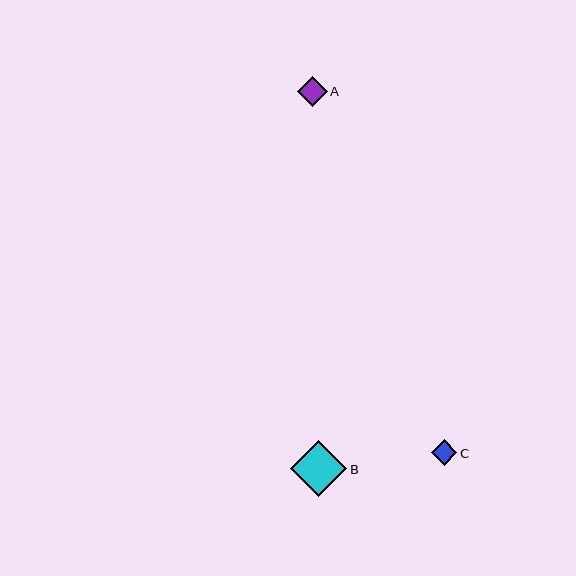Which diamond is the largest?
Diamond B is the largest with a size of approximately 57 pixels.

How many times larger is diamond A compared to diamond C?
Diamond A is approximately 1.2 times the size of diamond C.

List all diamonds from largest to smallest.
From largest to smallest: B, A, C.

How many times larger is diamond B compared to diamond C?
Diamond B is approximately 2.2 times the size of diamond C.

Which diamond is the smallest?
Diamond C is the smallest with a size of approximately 25 pixels.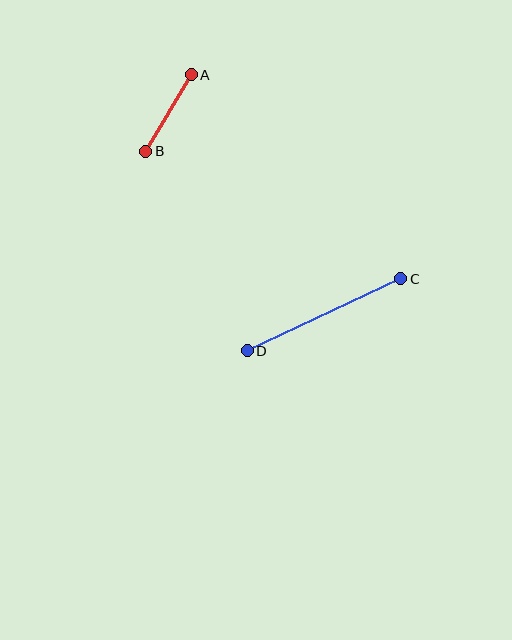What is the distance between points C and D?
The distance is approximately 170 pixels.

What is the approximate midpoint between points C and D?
The midpoint is at approximately (324, 315) pixels.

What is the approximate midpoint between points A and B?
The midpoint is at approximately (168, 113) pixels.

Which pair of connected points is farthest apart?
Points C and D are farthest apart.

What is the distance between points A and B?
The distance is approximately 89 pixels.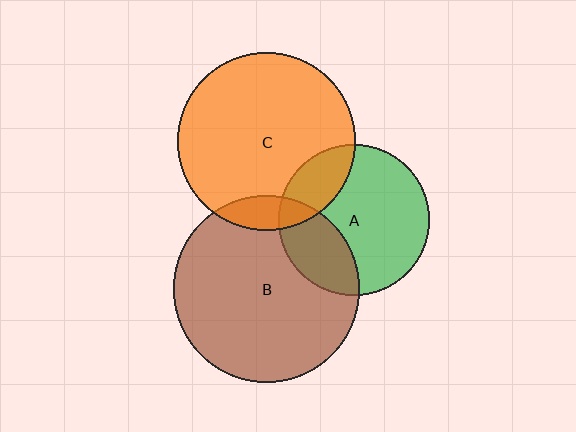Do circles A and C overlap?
Yes.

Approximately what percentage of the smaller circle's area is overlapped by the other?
Approximately 20%.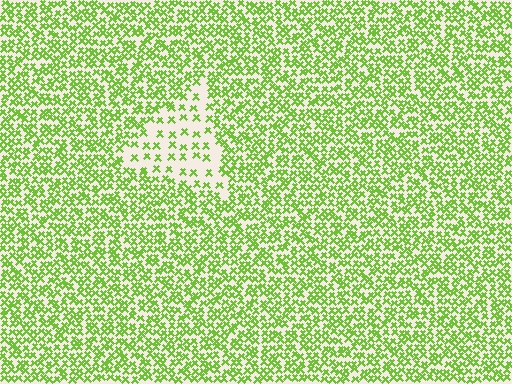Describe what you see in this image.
The image contains small lime elements arranged at two different densities. A triangle-shaped region is visible where the elements are less densely packed than the surrounding area.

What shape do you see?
I see a triangle.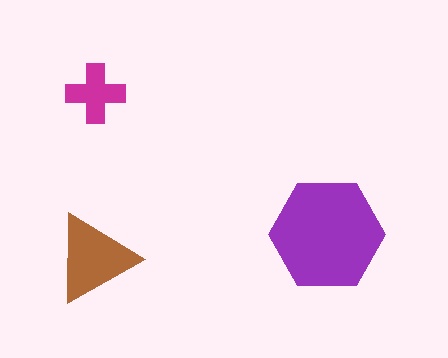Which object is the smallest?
The magenta cross.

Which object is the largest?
The purple hexagon.